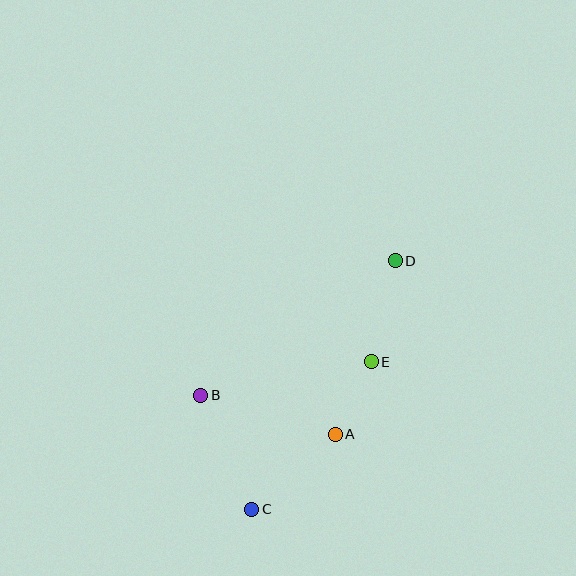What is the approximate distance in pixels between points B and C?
The distance between B and C is approximately 125 pixels.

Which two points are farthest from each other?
Points C and D are farthest from each other.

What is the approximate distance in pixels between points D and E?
The distance between D and E is approximately 104 pixels.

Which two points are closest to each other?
Points A and E are closest to each other.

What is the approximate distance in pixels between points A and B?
The distance between A and B is approximately 140 pixels.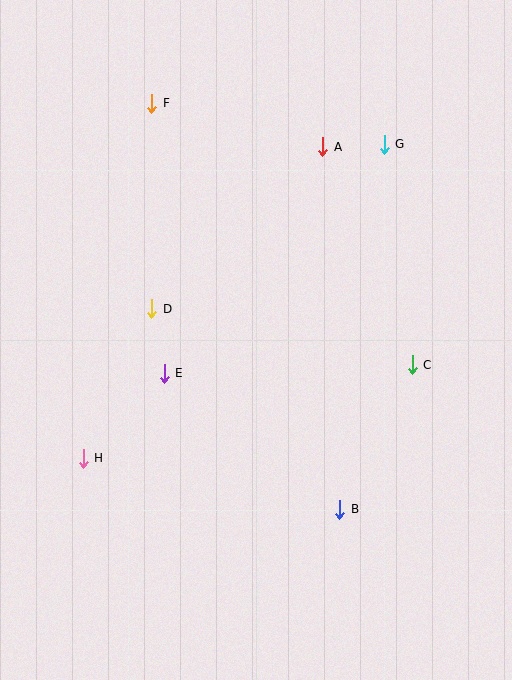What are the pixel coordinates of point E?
Point E is at (164, 373).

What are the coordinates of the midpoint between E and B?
The midpoint between E and B is at (252, 441).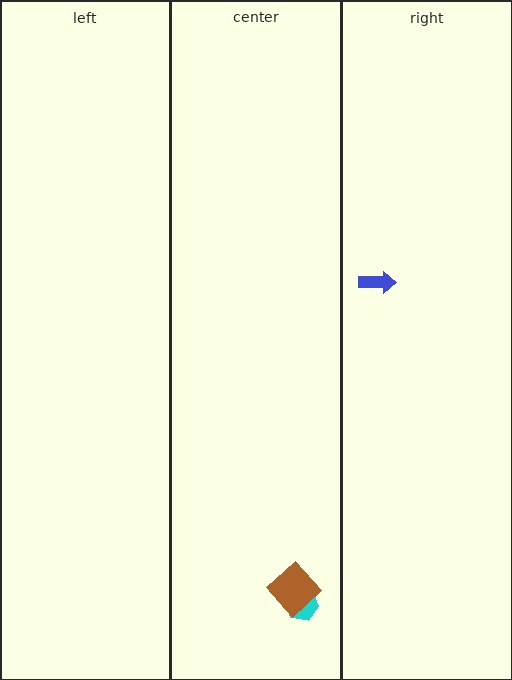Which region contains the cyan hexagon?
The center region.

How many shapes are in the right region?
1.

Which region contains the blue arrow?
The right region.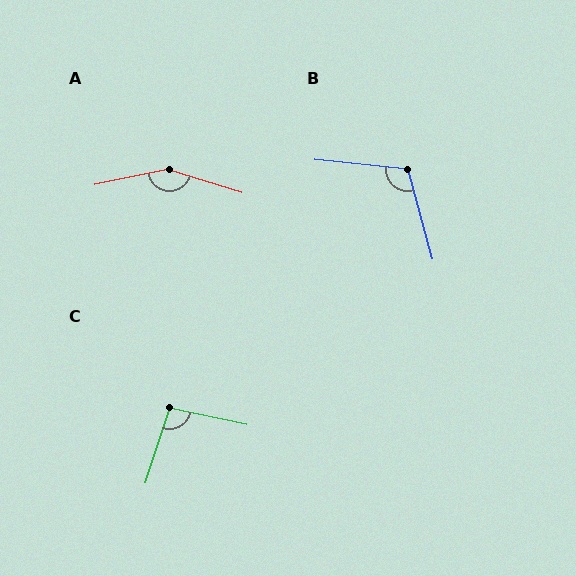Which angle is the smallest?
C, at approximately 96 degrees.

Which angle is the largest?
A, at approximately 151 degrees.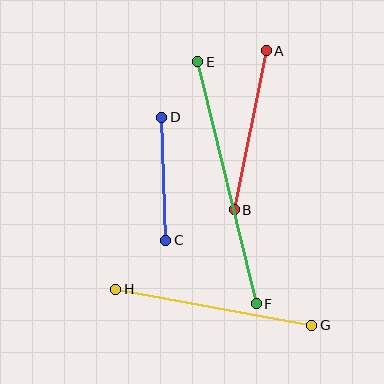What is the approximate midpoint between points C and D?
The midpoint is at approximately (164, 179) pixels.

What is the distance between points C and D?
The distance is approximately 123 pixels.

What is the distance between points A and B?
The distance is approximately 162 pixels.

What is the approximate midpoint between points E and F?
The midpoint is at approximately (227, 183) pixels.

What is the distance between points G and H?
The distance is approximately 199 pixels.